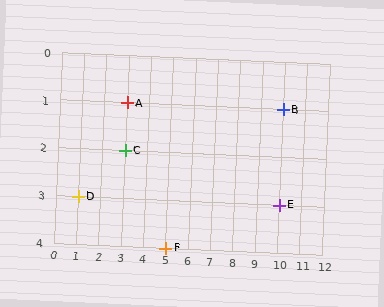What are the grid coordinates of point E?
Point E is at grid coordinates (10, 3).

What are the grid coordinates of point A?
Point A is at grid coordinates (3, 1).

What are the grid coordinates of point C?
Point C is at grid coordinates (3, 2).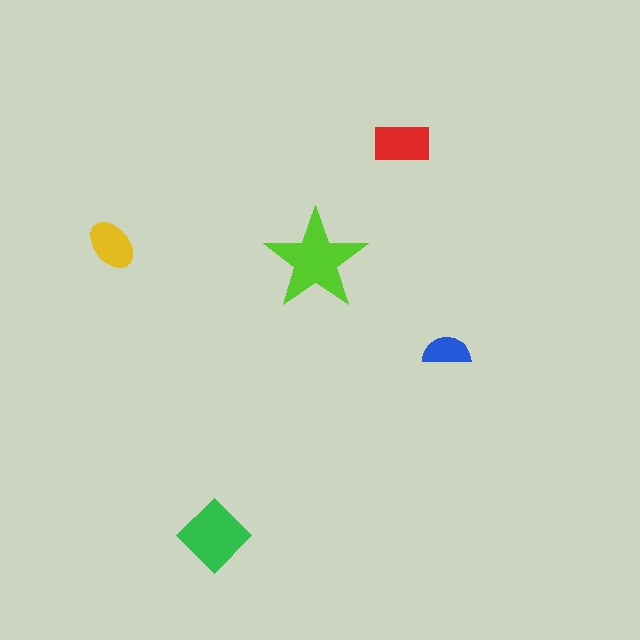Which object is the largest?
The lime star.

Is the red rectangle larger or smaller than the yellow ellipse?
Larger.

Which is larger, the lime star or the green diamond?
The lime star.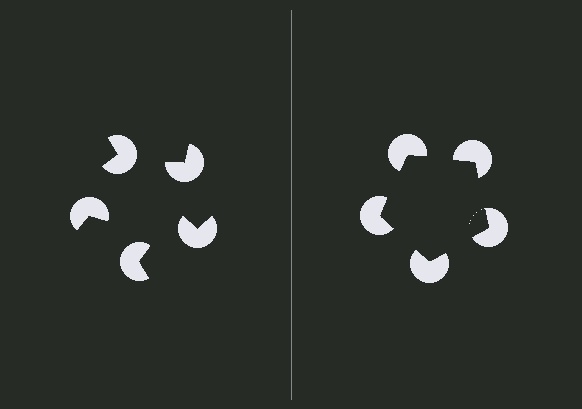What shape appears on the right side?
An illusory pentagon.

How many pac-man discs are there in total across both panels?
10 — 5 on each side.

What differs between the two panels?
The pac-man discs are positioned identically on both sides; only the wedge orientations differ. On the right they align to a pentagon; on the left they are misaligned.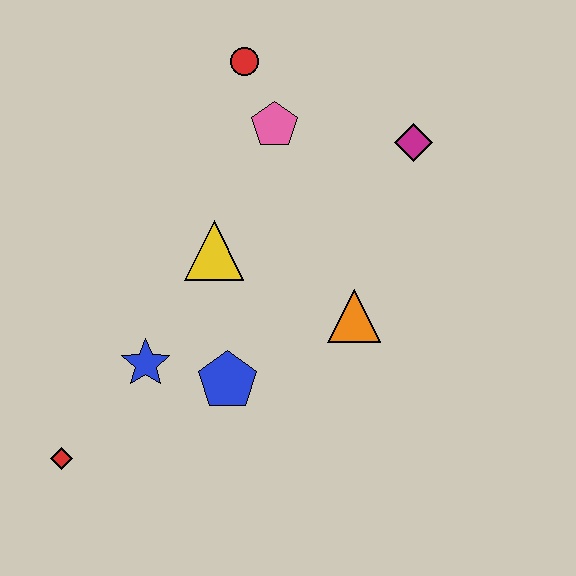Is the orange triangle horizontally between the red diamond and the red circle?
No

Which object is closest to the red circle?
The pink pentagon is closest to the red circle.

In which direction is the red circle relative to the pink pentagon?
The red circle is above the pink pentagon.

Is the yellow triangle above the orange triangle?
Yes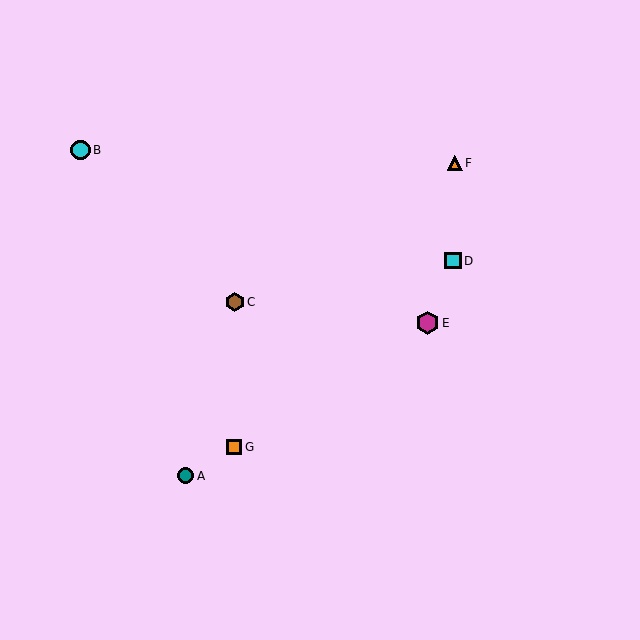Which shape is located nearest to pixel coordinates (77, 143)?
The cyan circle (labeled B) at (80, 150) is nearest to that location.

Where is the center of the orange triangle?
The center of the orange triangle is at (455, 163).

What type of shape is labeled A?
Shape A is a teal circle.